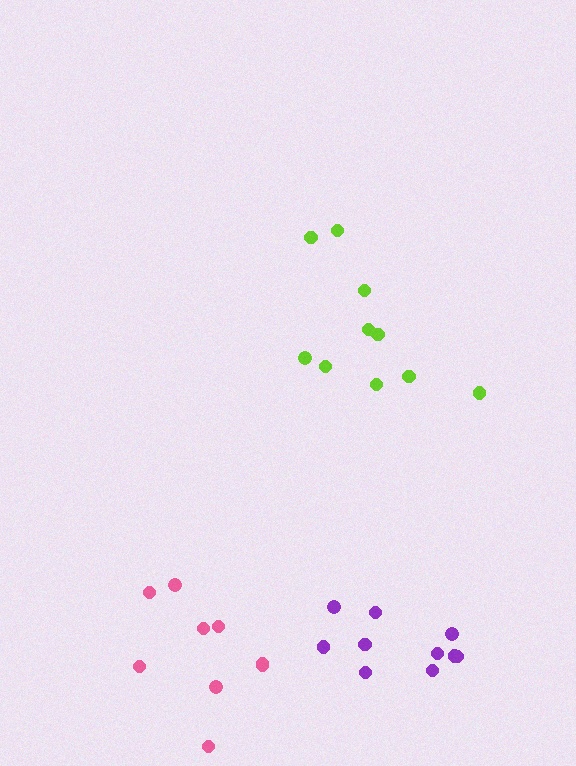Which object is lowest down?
The pink cluster is bottommost.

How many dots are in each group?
Group 1: 10 dots, Group 2: 9 dots, Group 3: 10 dots (29 total).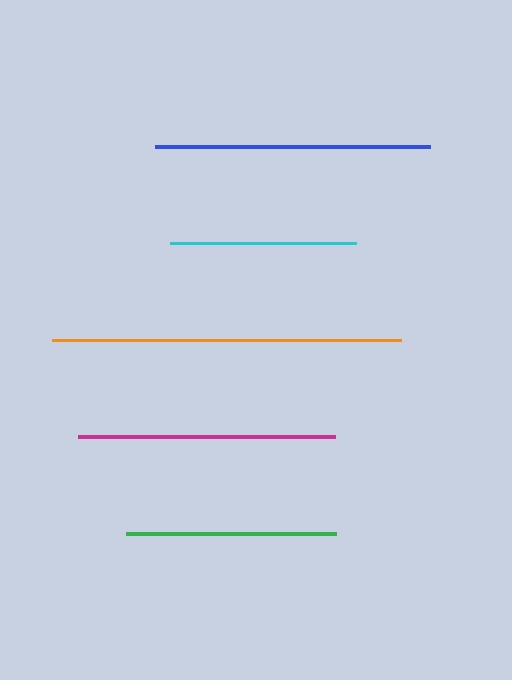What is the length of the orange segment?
The orange segment is approximately 349 pixels long.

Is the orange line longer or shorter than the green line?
The orange line is longer than the green line.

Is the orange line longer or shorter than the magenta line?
The orange line is longer than the magenta line.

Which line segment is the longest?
The orange line is the longest at approximately 349 pixels.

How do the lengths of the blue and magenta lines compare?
The blue and magenta lines are approximately the same length.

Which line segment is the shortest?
The cyan line is the shortest at approximately 185 pixels.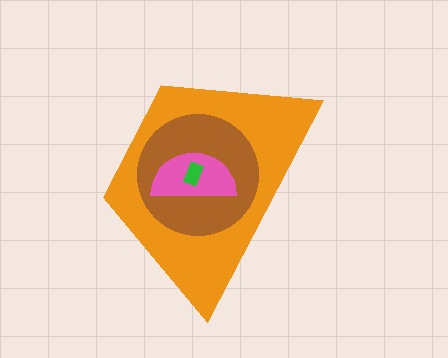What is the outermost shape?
The orange trapezoid.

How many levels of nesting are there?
4.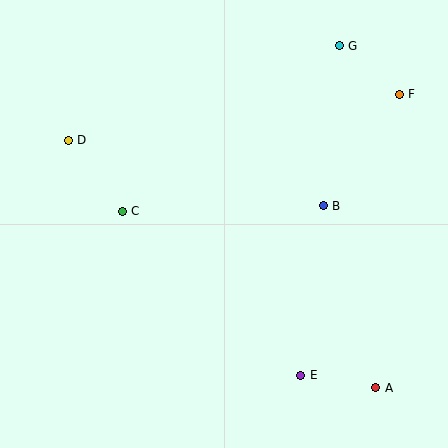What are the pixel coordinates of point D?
Point D is at (68, 140).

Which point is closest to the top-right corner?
Point F is closest to the top-right corner.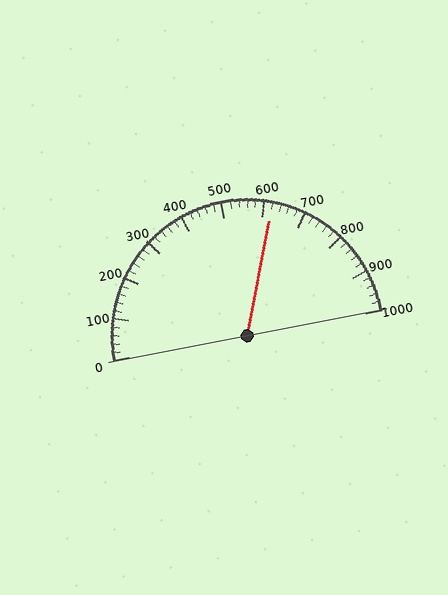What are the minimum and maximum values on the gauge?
The gauge ranges from 0 to 1000.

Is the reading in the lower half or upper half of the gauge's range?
The reading is in the upper half of the range (0 to 1000).